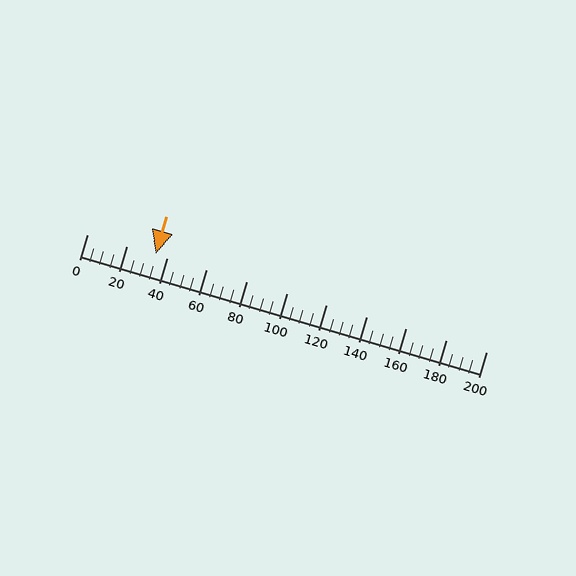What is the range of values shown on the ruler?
The ruler shows values from 0 to 200.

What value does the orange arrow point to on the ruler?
The orange arrow points to approximately 35.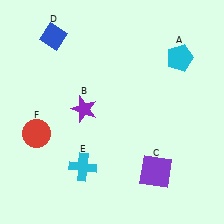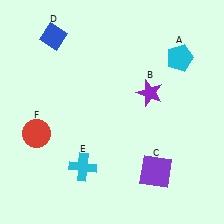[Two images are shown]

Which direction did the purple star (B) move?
The purple star (B) moved right.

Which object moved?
The purple star (B) moved right.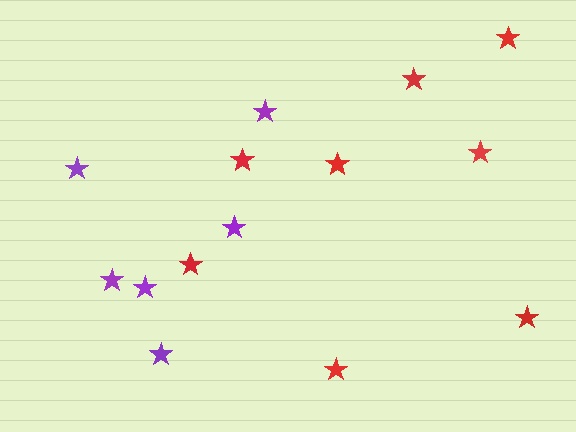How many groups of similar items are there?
There are 2 groups: one group of red stars (8) and one group of purple stars (6).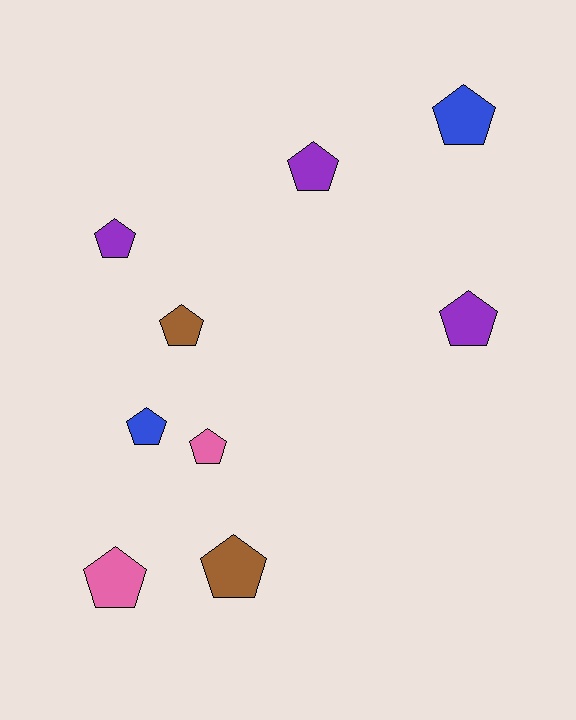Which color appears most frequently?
Purple, with 3 objects.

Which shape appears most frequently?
Pentagon, with 9 objects.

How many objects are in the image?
There are 9 objects.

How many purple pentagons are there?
There are 3 purple pentagons.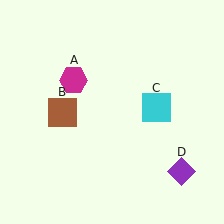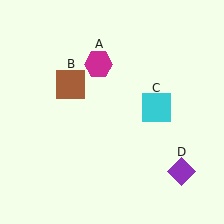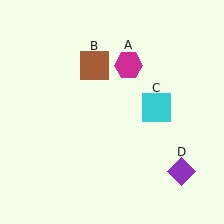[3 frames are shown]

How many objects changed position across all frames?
2 objects changed position: magenta hexagon (object A), brown square (object B).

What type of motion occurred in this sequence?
The magenta hexagon (object A), brown square (object B) rotated clockwise around the center of the scene.